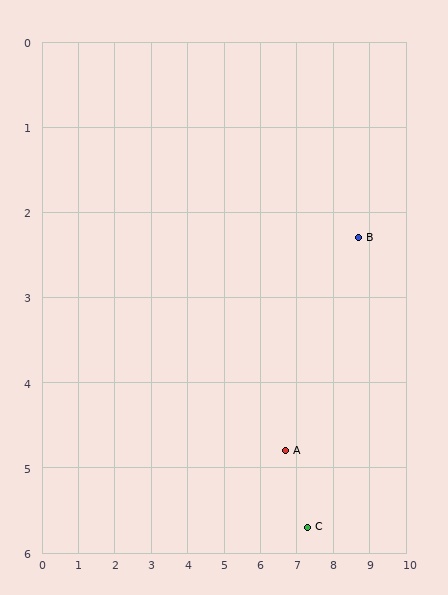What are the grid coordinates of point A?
Point A is at approximately (6.7, 4.8).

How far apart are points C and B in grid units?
Points C and B are about 3.7 grid units apart.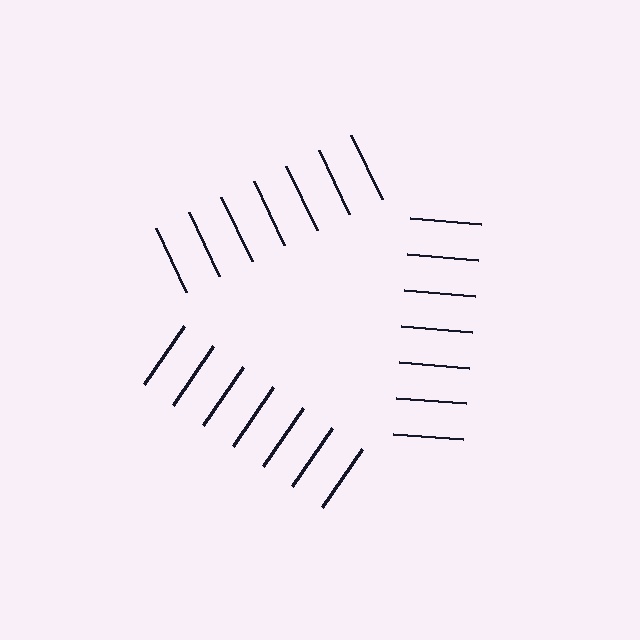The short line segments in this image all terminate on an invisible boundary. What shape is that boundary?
An illusory triangle — the line segments terminate on its edges but no continuous stroke is drawn.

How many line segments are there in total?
21 — 7 along each of the 3 edges.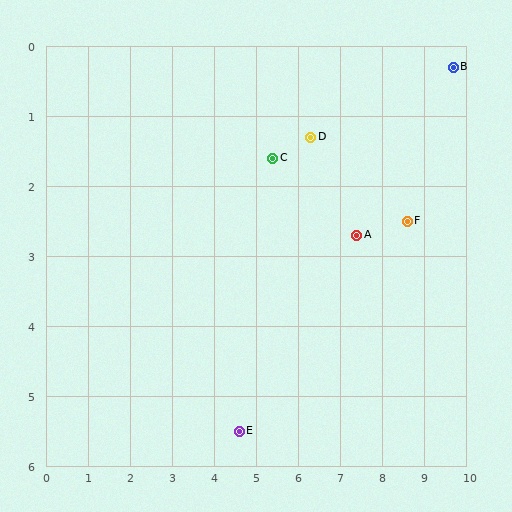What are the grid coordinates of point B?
Point B is at approximately (9.7, 0.3).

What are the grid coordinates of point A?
Point A is at approximately (7.4, 2.7).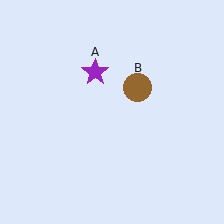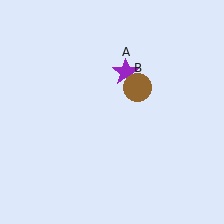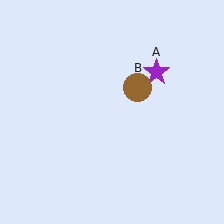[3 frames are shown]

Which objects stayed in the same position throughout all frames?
Brown circle (object B) remained stationary.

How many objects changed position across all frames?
1 object changed position: purple star (object A).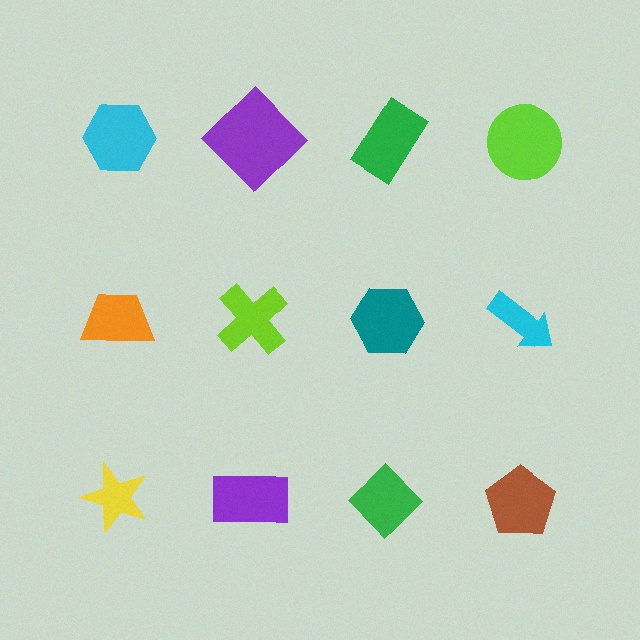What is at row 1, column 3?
A green rectangle.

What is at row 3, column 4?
A brown pentagon.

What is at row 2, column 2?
A lime cross.